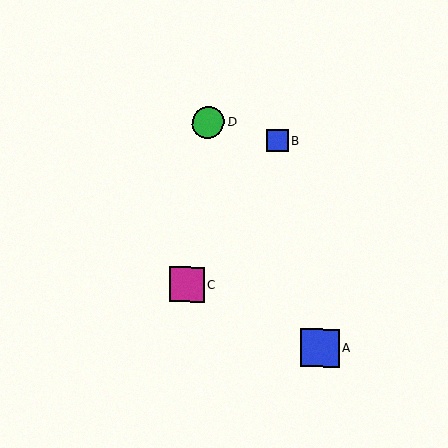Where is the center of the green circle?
The center of the green circle is at (208, 122).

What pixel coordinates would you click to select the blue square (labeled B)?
Click at (278, 140) to select the blue square B.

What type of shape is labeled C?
Shape C is a magenta square.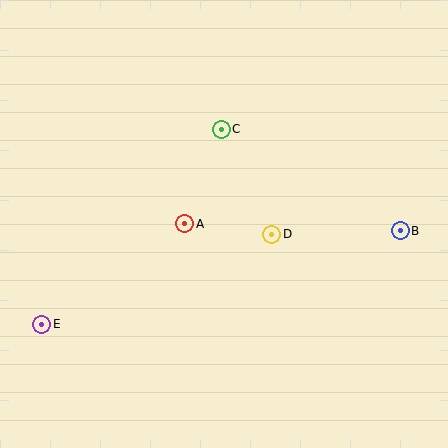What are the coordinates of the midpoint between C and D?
The midpoint between C and D is at (246, 182).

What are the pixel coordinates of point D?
Point D is at (272, 234).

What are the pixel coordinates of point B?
Point B is at (400, 231).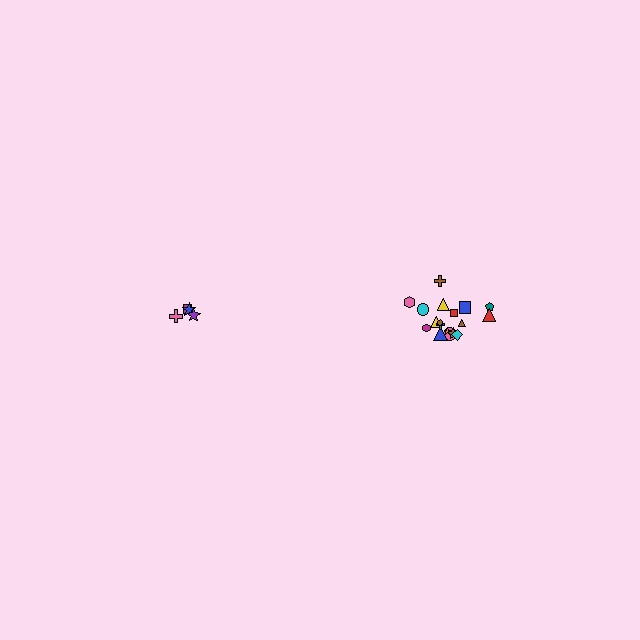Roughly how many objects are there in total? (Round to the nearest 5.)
Roughly 20 objects in total.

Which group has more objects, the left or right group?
The right group.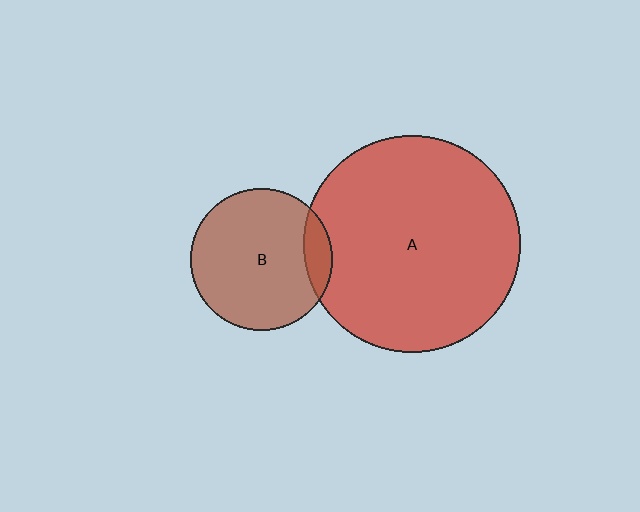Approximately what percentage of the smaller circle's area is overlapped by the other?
Approximately 10%.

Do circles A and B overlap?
Yes.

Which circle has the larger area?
Circle A (red).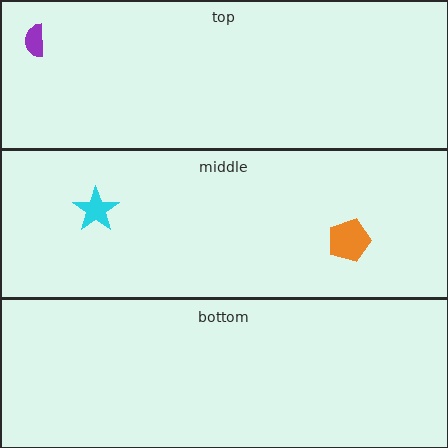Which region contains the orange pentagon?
The middle region.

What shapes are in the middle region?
The cyan star, the orange pentagon.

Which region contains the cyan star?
The middle region.